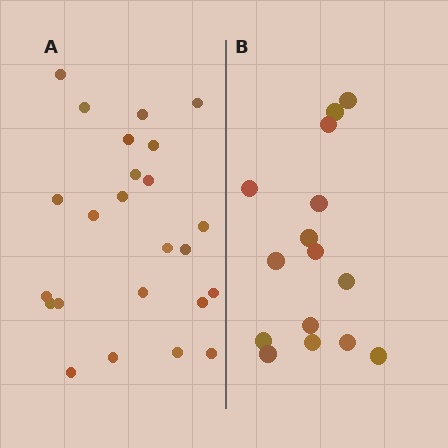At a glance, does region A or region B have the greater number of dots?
Region A (the left region) has more dots.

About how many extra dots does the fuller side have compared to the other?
Region A has roughly 8 or so more dots than region B.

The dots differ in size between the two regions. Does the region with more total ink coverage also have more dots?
No. Region B has more total ink coverage because its dots are larger, but region A actually contains more individual dots. Total area can be misleading — the number of items is what matters here.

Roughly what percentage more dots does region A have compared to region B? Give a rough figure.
About 60% more.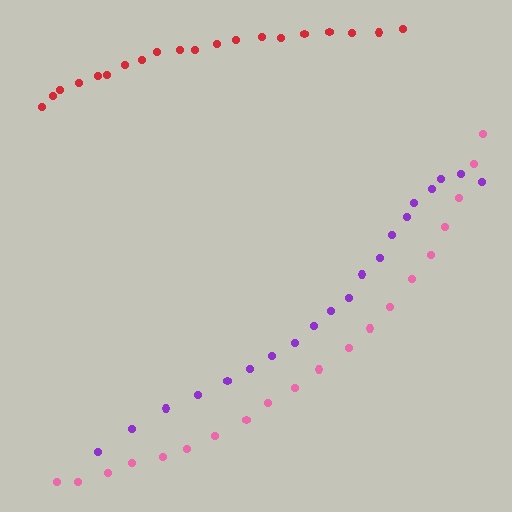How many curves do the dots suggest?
There are 3 distinct paths.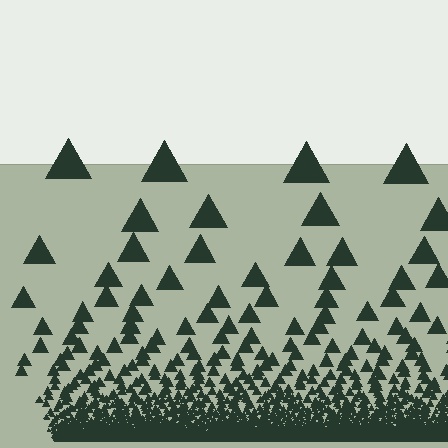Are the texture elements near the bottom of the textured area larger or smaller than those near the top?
Smaller. The gradient is inverted — elements near the bottom are smaller and denser.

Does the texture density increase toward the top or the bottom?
Density increases toward the bottom.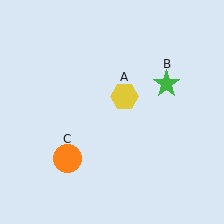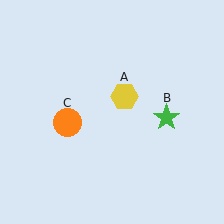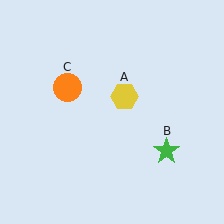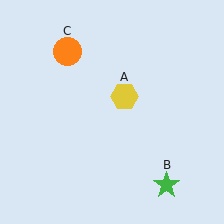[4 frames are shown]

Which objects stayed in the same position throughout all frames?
Yellow hexagon (object A) remained stationary.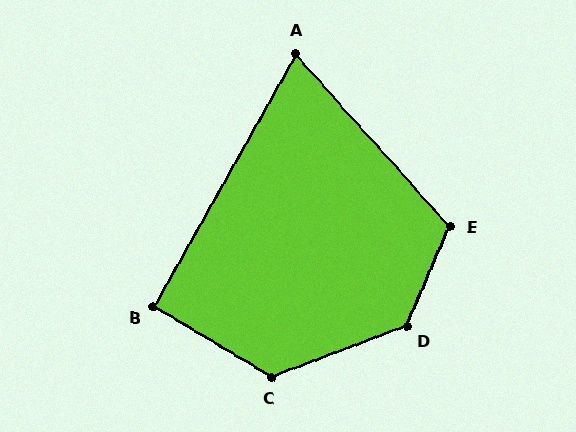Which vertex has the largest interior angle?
D, at approximately 134 degrees.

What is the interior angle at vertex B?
Approximately 92 degrees (approximately right).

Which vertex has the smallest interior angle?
A, at approximately 71 degrees.